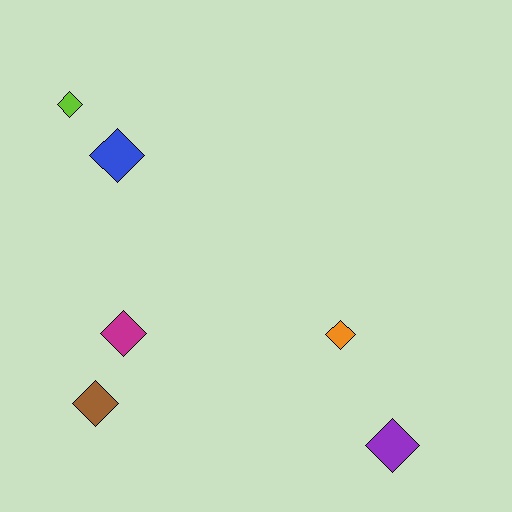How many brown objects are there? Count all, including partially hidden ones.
There is 1 brown object.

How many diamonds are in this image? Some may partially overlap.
There are 6 diamonds.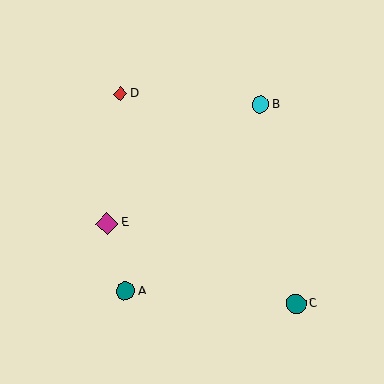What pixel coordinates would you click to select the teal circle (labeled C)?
Click at (296, 304) to select the teal circle C.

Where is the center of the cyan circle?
The center of the cyan circle is at (260, 104).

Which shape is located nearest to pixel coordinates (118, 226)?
The magenta diamond (labeled E) at (107, 224) is nearest to that location.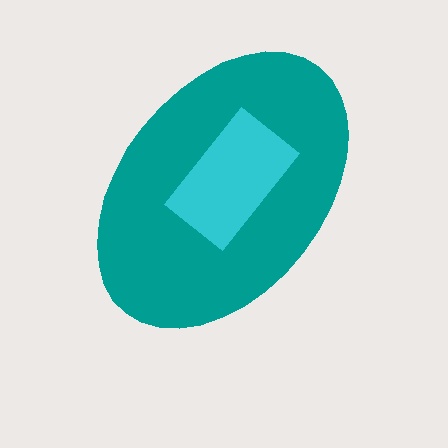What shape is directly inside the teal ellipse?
The cyan rectangle.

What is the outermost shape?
The teal ellipse.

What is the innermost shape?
The cyan rectangle.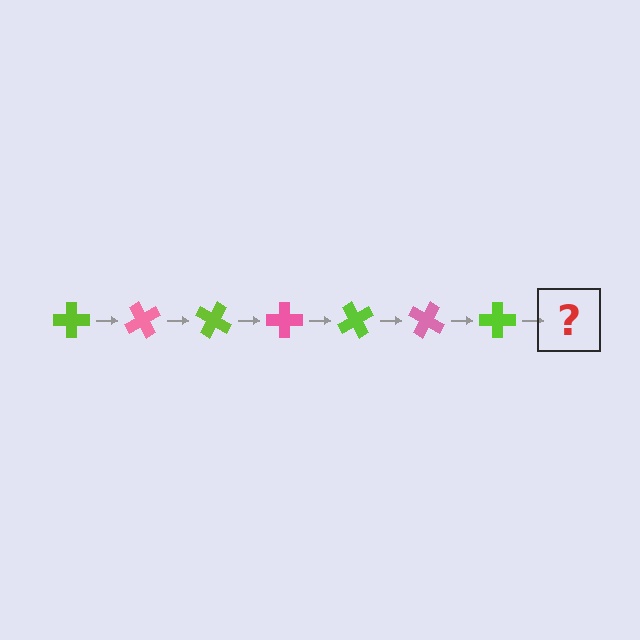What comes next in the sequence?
The next element should be a pink cross, rotated 420 degrees from the start.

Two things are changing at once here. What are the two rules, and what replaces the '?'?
The two rules are that it rotates 60 degrees each step and the color cycles through lime and pink. The '?' should be a pink cross, rotated 420 degrees from the start.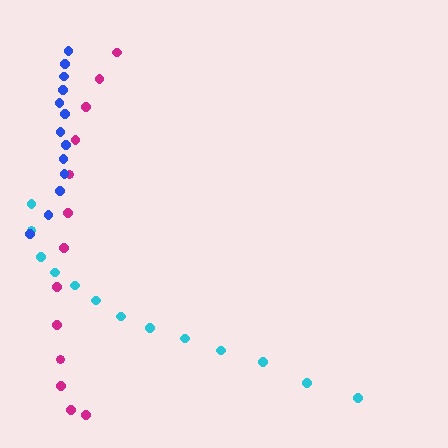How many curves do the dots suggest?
There are 3 distinct paths.